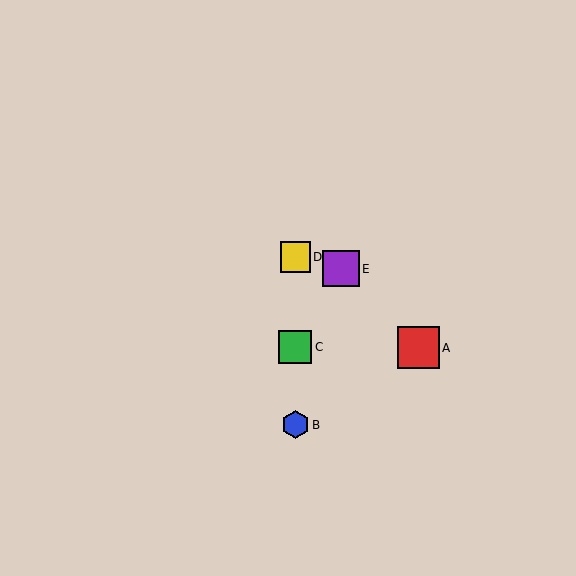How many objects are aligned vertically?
3 objects (B, C, D) are aligned vertically.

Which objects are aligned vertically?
Objects B, C, D are aligned vertically.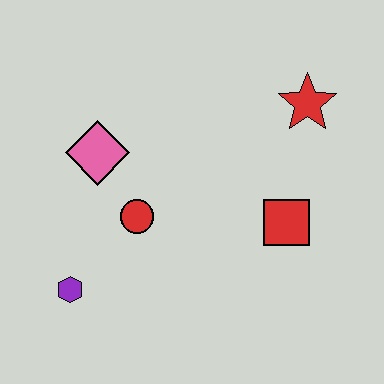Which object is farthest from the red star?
The purple hexagon is farthest from the red star.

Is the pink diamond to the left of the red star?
Yes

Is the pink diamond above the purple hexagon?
Yes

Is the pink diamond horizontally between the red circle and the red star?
No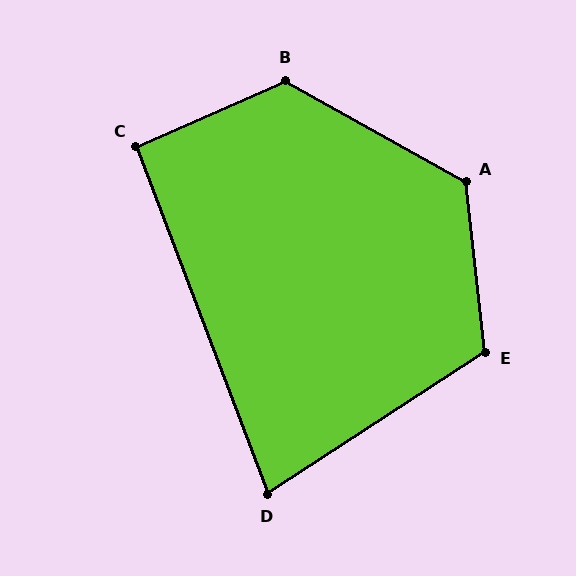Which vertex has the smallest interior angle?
D, at approximately 78 degrees.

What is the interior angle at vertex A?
Approximately 126 degrees (obtuse).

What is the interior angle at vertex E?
Approximately 117 degrees (obtuse).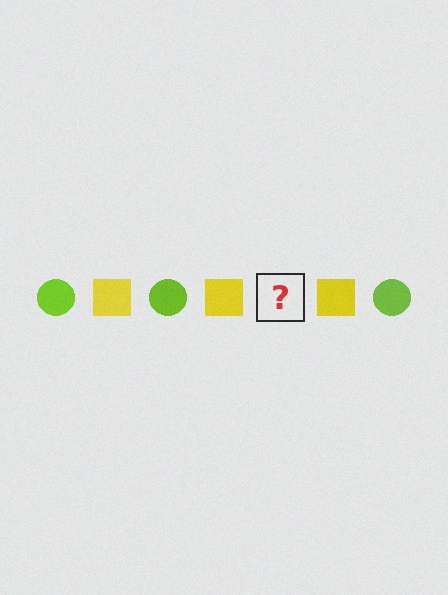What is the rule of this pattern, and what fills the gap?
The rule is that the pattern alternates between lime circle and yellow square. The gap should be filled with a lime circle.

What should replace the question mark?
The question mark should be replaced with a lime circle.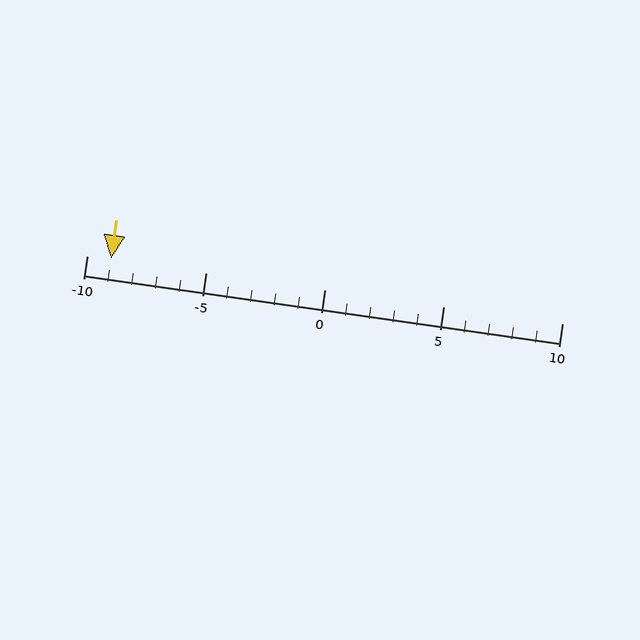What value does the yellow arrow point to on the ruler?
The yellow arrow points to approximately -9.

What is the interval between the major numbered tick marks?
The major tick marks are spaced 5 units apart.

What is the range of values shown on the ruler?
The ruler shows values from -10 to 10.